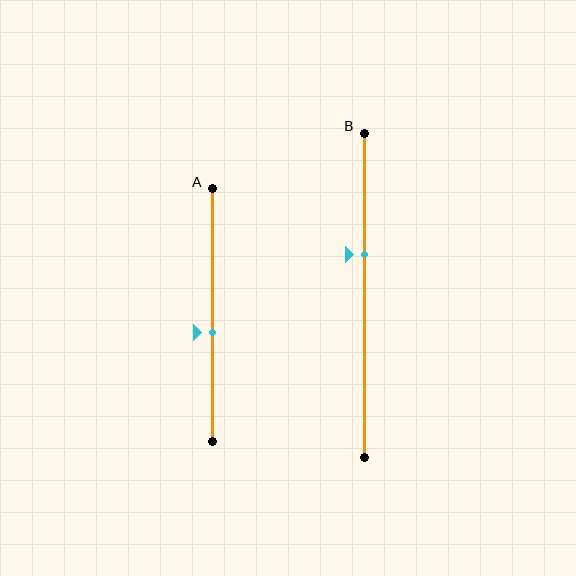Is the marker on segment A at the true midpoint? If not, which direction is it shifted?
No, the marker on segment A is shifted downward by about 7% of the segment length.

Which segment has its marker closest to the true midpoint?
Segment A has its marker closest to the true midpoint.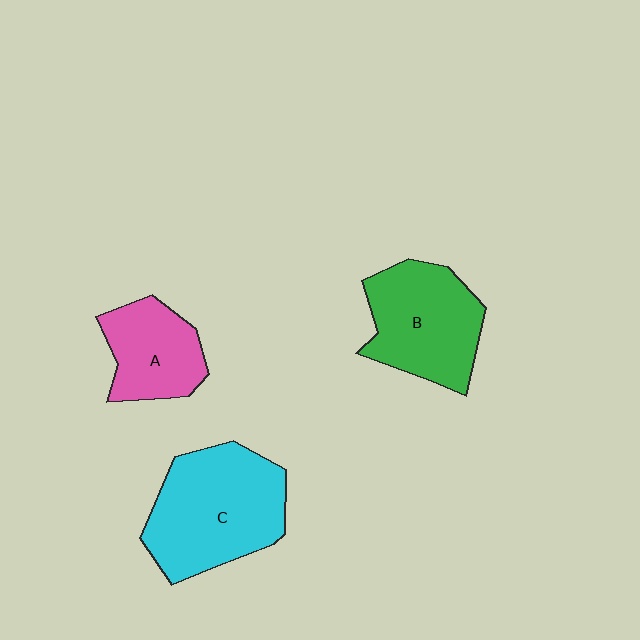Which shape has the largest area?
Shape C (cyan).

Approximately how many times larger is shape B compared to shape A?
Approximately 1.4 times.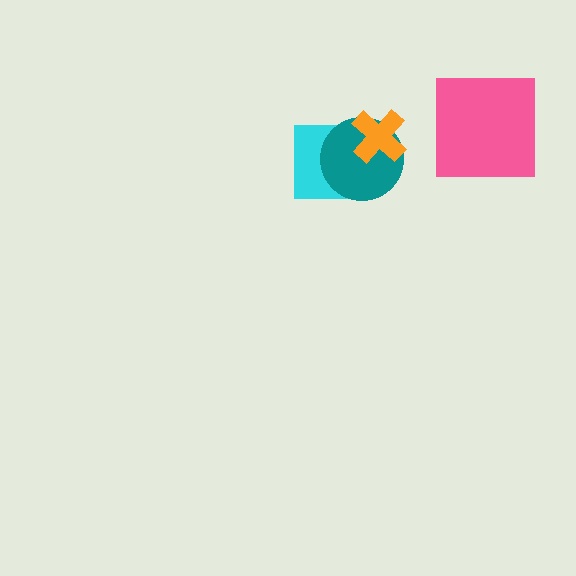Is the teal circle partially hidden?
Yes, it is partially covered by another shape.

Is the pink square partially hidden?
No, no other shape covers it.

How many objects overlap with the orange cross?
2 objects overlap with the orange cross.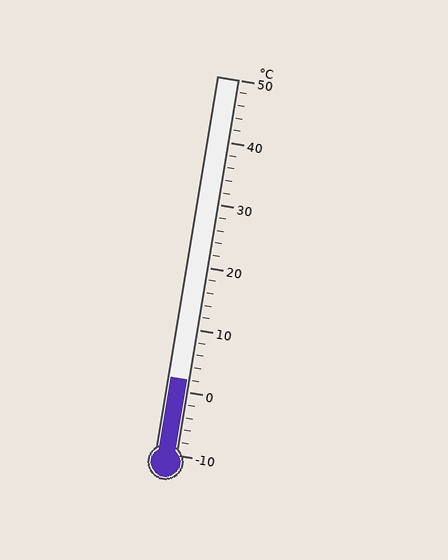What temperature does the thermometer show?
The thermometer shows approximately 2°C.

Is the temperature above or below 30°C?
The temperature is below 30°C.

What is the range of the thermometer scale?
The thermometer scale ranges from -10°C to 50°C.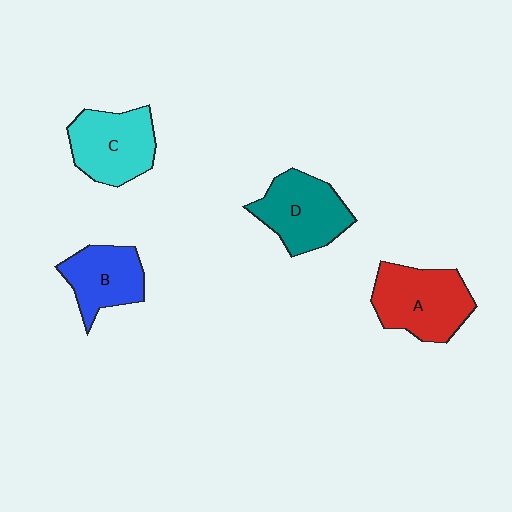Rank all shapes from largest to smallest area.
From largest to smallest: A (red), D (teal), C (cyan), B (blue).